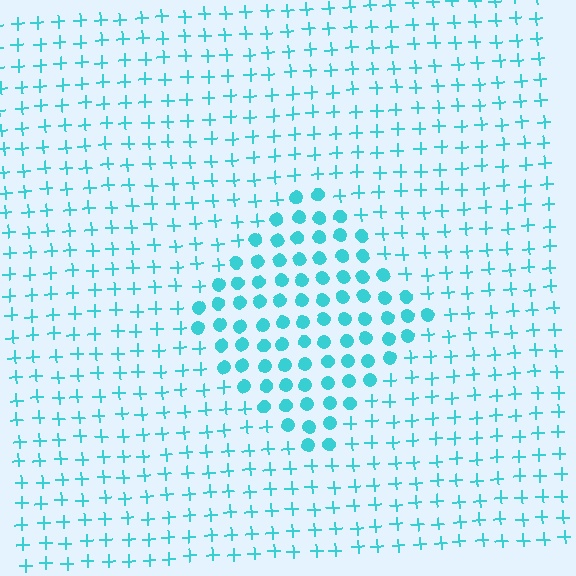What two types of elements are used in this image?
The image uses circles inside the diamond region and plus signs outside it.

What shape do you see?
I see a diamond.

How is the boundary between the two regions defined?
The boundary is defined by a change in element shape: circles inside vs. plus signs outside. All elements share the same color and spacing.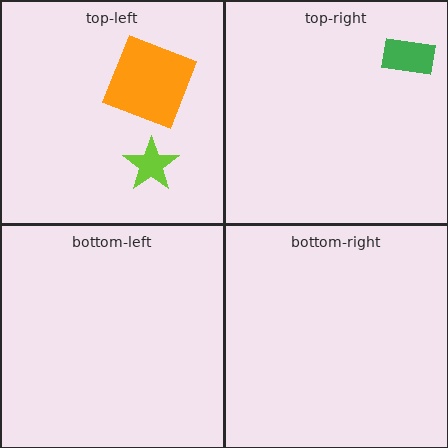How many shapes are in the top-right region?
1.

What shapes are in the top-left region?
The lime star, the orange square.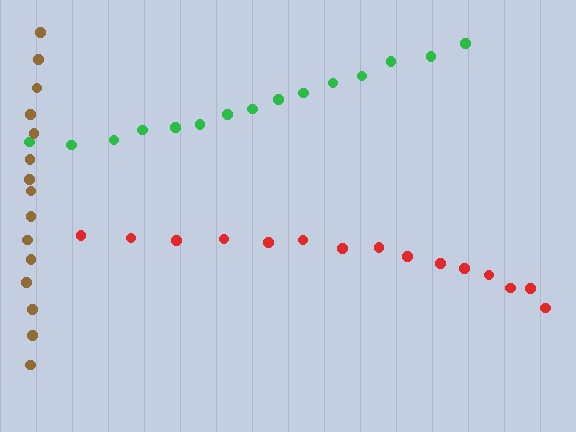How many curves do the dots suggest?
There are 3 distinct paths.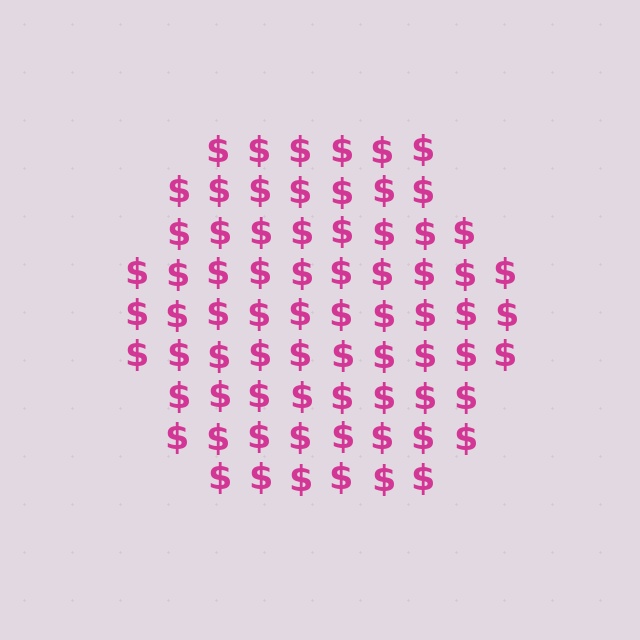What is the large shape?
The large shape is a hexagon.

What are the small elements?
The small elements are dollar signs.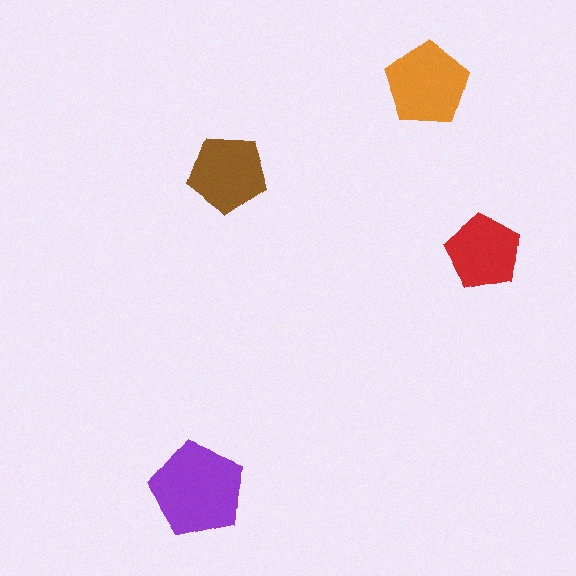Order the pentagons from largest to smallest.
the purple one, the orange one, the brown one, the red one.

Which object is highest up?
The orange pentagon is topmost.